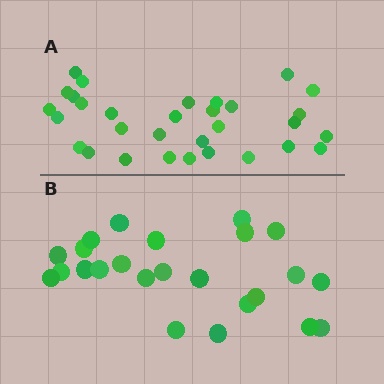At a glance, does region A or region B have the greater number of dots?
Region A (the top region) has more dots.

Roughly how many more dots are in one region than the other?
Region A has roughly 8 or so more dots than region B.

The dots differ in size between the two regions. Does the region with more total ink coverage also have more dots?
No. Region B has more total ink coverage because its dots are larger, but region A actually contains more individual dots. Total area can be misleading — the number of items is what matters here.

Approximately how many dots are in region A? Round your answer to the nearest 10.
About 30 dots. (The exact count is 31, which rounds to 30.)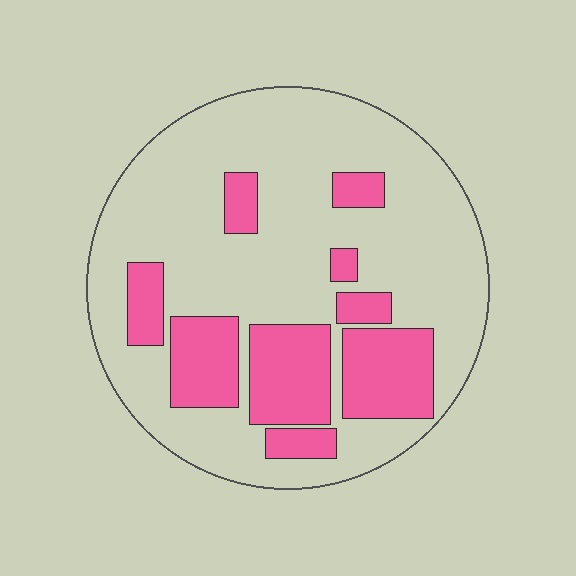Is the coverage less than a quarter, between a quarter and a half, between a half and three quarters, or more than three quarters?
Between a quarter and a half.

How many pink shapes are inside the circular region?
9.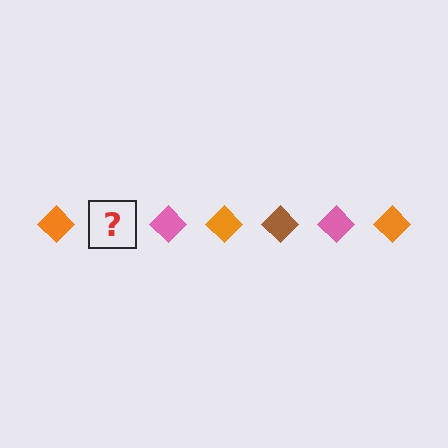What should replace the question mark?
The question mark should be replaced with a brown diamond.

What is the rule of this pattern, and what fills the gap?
The rule is that the pattern cycles through orange, brown, pink diamonds. The gap should be filled with a brown diamond.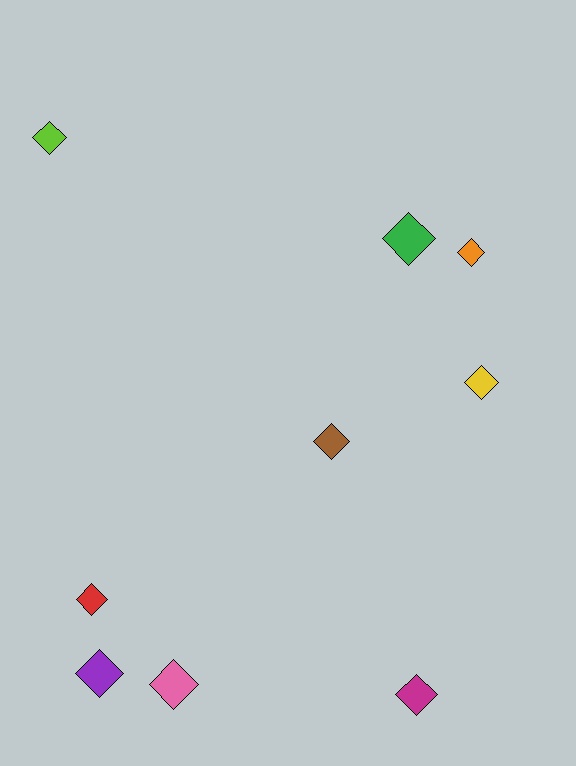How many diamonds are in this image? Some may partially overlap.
There are 9 diamonds.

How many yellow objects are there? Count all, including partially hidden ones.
There is 1 yellow object.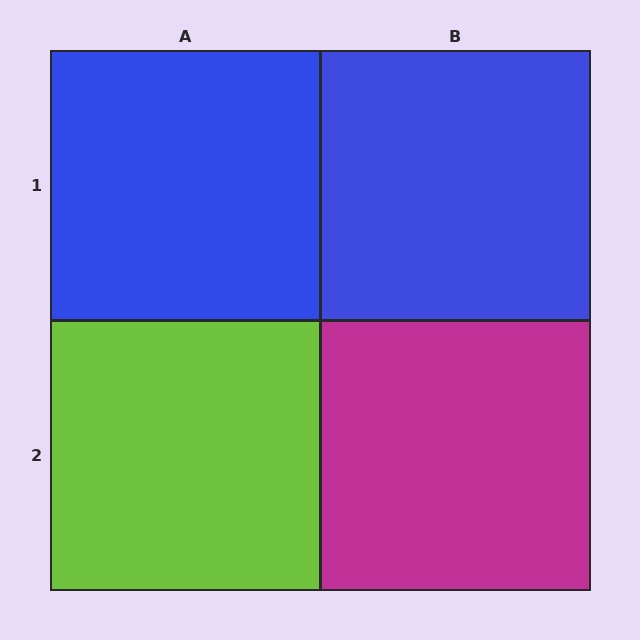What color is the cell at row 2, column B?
Magenta.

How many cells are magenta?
1 cell is magenta.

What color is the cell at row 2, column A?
Lime.